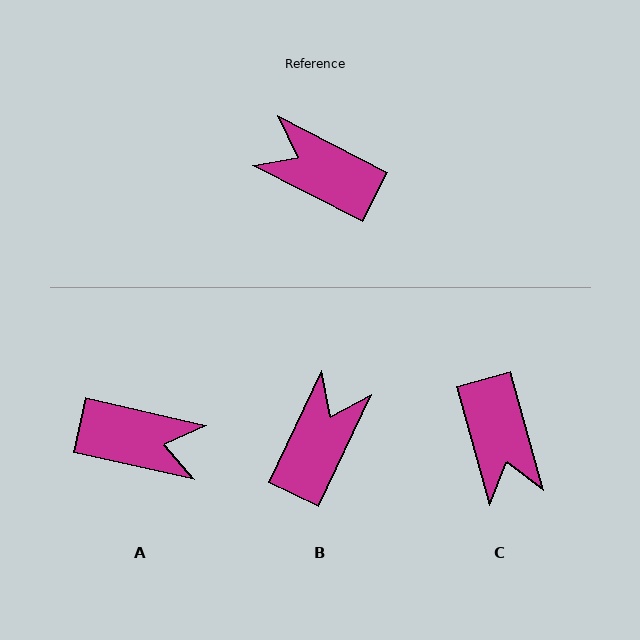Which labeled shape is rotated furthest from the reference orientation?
A, about 166 degrees away.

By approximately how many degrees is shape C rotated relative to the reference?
Approximately 133 degrees counter-clockwise.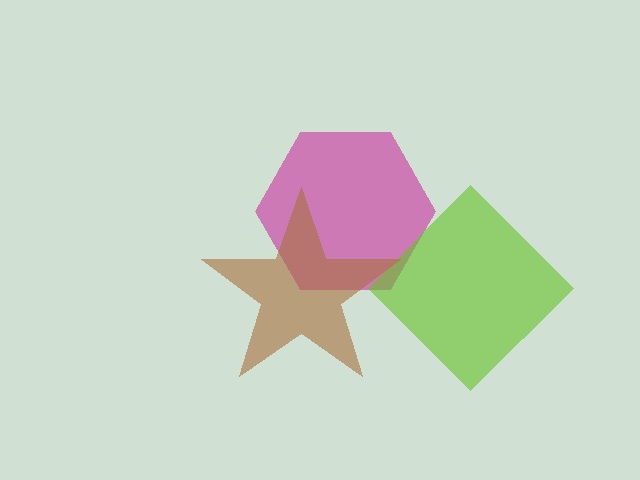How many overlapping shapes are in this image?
There are 3 overlapping shapes in the image.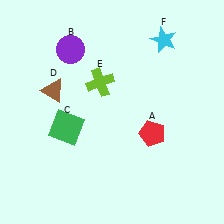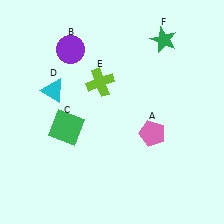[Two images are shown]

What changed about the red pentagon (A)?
In Image 1, A is red. In Image 2, it changed to pink.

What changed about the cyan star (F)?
In Image 1, F is cyan. In Image 2, it changed to green.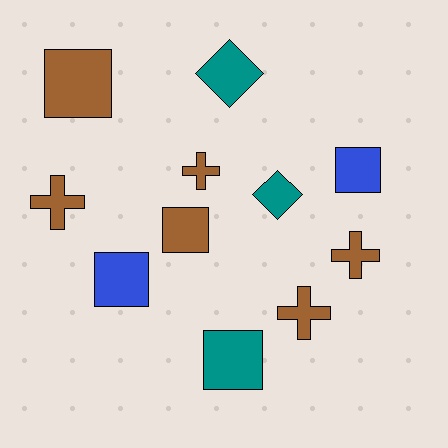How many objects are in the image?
There are 11 objects.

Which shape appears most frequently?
Square, with 5 objects.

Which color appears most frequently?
Brown, with 6 objects.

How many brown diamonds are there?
There are no brown diamonds.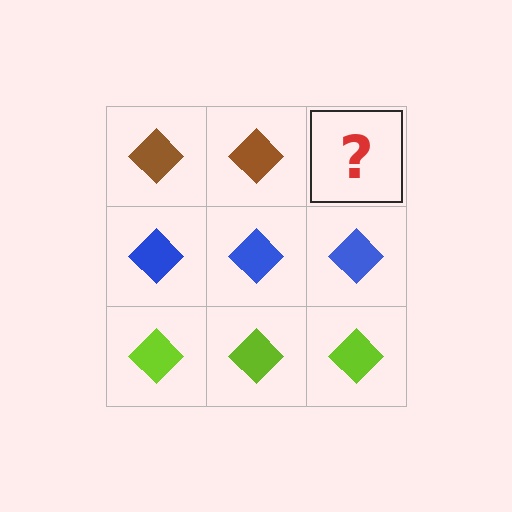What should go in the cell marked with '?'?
The missing cell should contain a brown diamond.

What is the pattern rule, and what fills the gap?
The rule is that each row has a consistent color. The gap should be filled with a brown diamond.